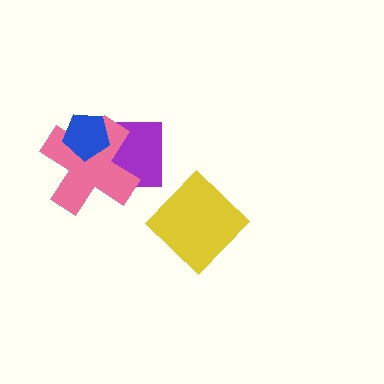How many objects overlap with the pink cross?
2 objects overlap with the pink cross.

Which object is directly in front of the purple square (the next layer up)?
The pink cross is directly in front of the purple square.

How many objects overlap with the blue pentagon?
2 objects overlap with the blue pentagon.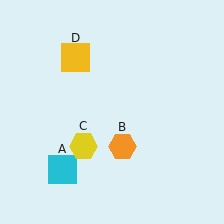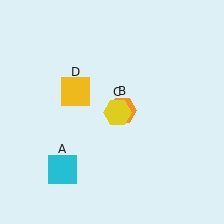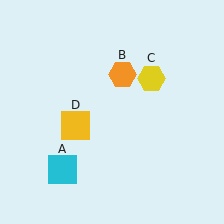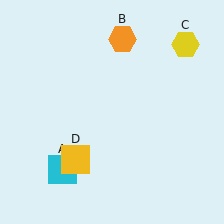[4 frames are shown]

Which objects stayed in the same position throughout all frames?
Cyan square (object A) remained stationary.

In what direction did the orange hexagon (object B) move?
The orange hexagon (object B) moved up.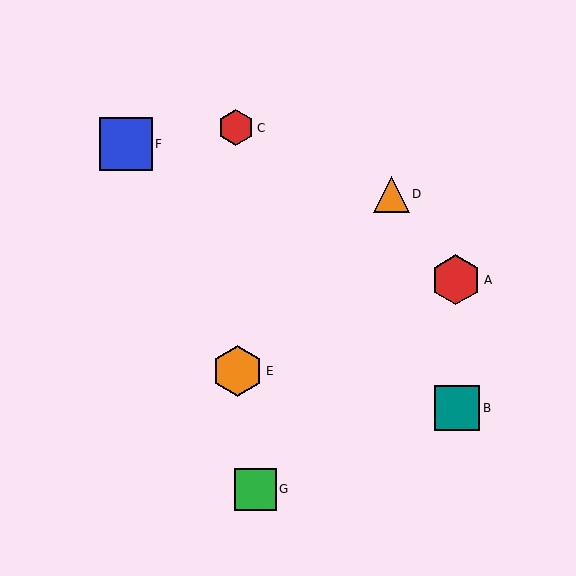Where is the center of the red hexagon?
The center of the red hexagon is at (456, 280).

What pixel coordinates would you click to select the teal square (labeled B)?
Click at (457, 408) to select the teal square B.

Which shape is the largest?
The blue square (labeled F) is the largest.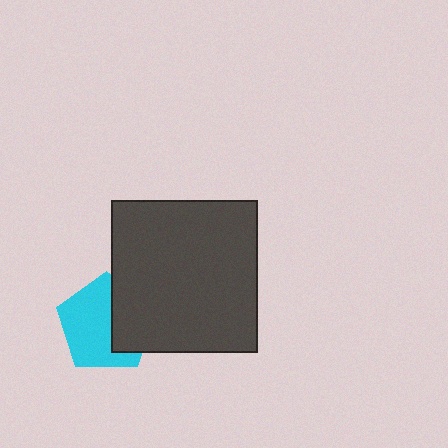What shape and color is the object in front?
The object in front is a dark gray rectangle.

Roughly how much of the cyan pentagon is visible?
About half of it is visible (roughly 63%).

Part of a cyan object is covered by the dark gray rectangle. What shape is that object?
It is a pentagon.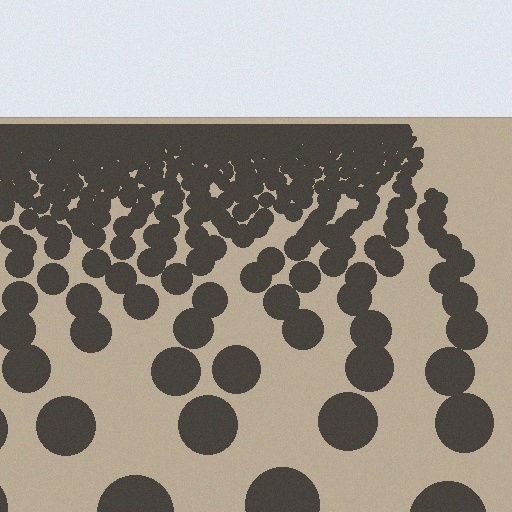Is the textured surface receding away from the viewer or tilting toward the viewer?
The surface is receding away from the viewer. Texture elements get smaller and denser toward the top.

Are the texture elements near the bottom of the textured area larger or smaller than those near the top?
Larger. Near the bottom, elements are closer to the viewer and appear at a bigger on-screen size.